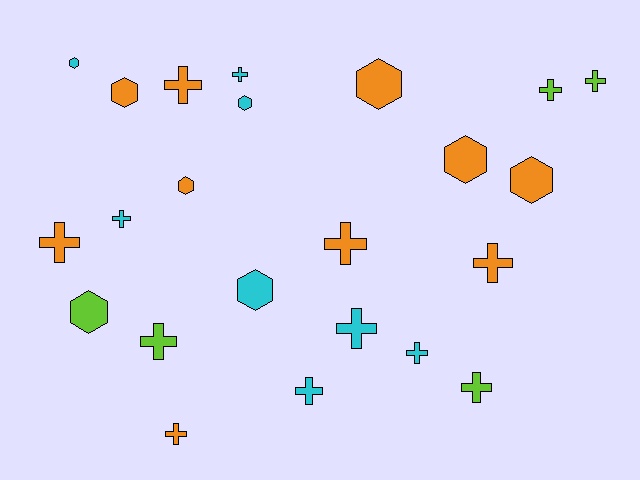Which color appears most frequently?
Orange, with 10 objects.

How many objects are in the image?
There are 23 objects.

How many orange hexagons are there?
There are 5 orange hexagons.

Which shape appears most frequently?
Cross, with 14 objects.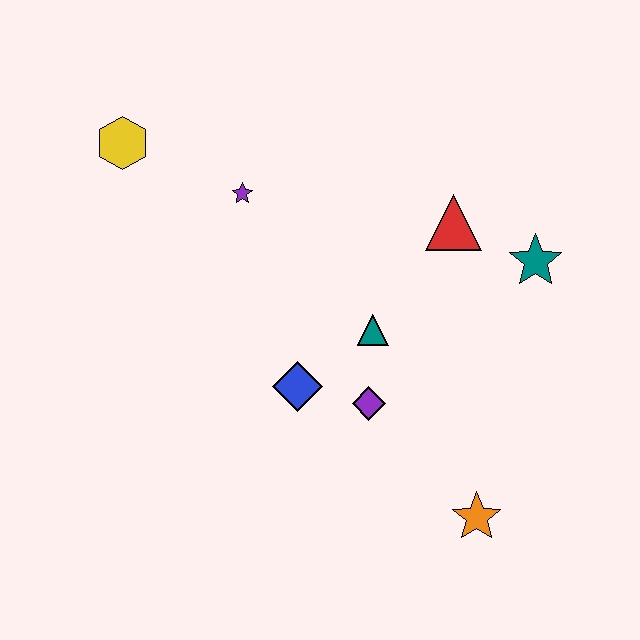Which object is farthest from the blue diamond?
The yellow hexagon is farthest from the blue diamond.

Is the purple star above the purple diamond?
Yes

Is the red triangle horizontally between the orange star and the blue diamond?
Yes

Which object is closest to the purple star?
The yellow hexagon is closest to the purple star.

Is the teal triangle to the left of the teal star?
Yes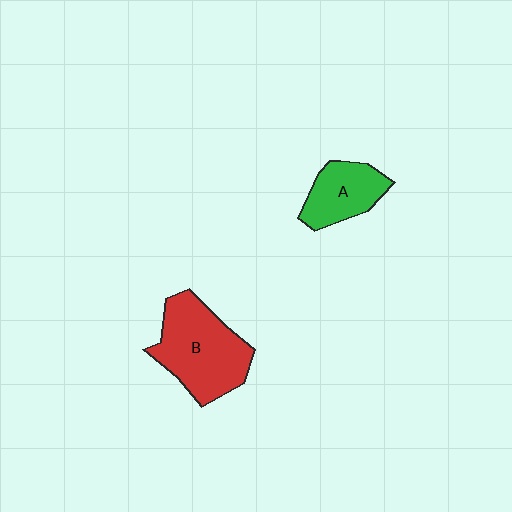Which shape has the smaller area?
Shape A (green).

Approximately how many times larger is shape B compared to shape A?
Approximately 1.7 times.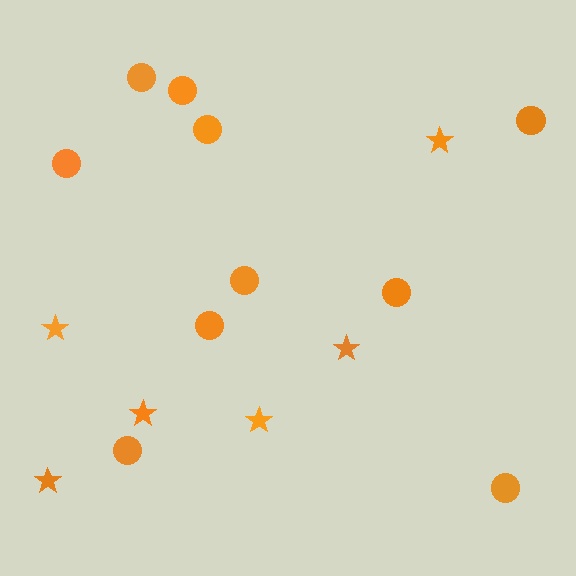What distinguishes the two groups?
There are 2 groups: one group of stars (6) and one group of circles (10).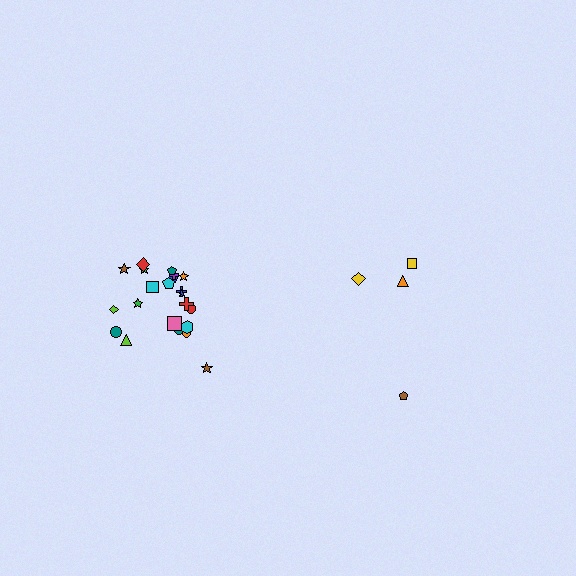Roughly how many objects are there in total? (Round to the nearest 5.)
Roughly 25 objects in total.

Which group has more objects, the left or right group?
The left group.